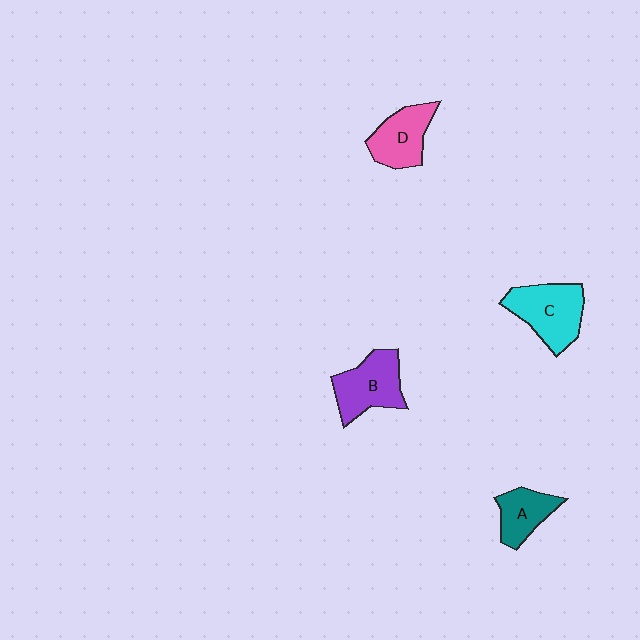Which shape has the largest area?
Shape C (cyan).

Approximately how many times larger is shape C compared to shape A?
Approximately 1.6 times.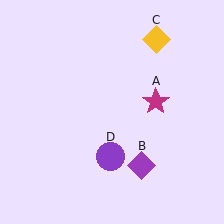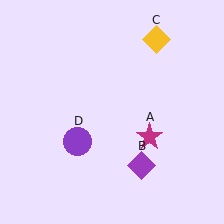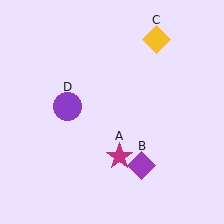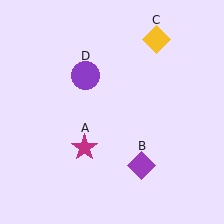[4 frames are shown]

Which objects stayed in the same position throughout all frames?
Purple diamond (object B) and yellow diamond (object C) remained stationary.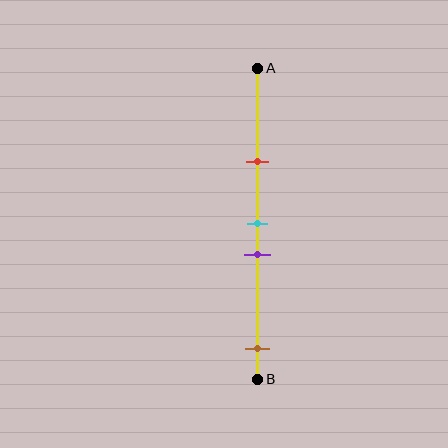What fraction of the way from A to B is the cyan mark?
The cyan mark is approximately 50% (0.5) of the way from A to B.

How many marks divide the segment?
There are 4 marks dividing the segment.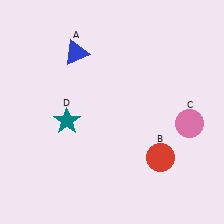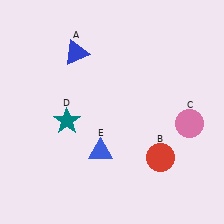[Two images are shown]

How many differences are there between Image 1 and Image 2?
There is 1 difference between the two images.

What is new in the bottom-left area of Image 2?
A blue triangle (E) was added in the bottom-left area of Image 2.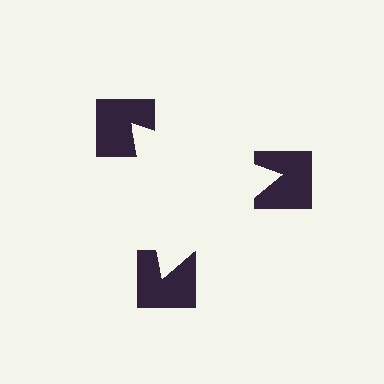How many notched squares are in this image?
There are 3 — one at each vertex of the illusory triangle.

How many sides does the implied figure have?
3 sides.